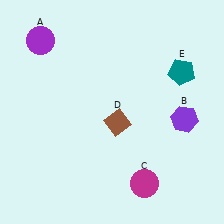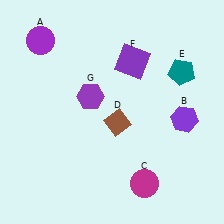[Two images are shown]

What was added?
A purple square (F), a purple hexagon (G) were added in Image 2.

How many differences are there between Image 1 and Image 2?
There are 2 differences between the two images.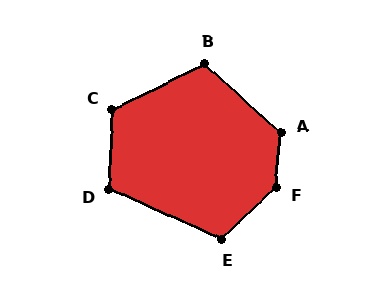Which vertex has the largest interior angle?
F, at approximately 138 degrees.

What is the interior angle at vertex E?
Approximately 112 degrees (obtuse).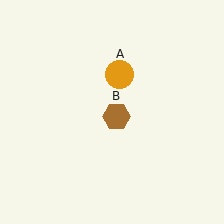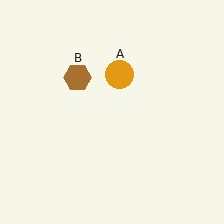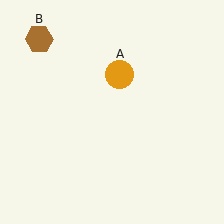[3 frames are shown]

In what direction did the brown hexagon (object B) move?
The brown hexagon (object B) moved up and to the left.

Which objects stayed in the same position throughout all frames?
Orange circle (object A) remained stationary.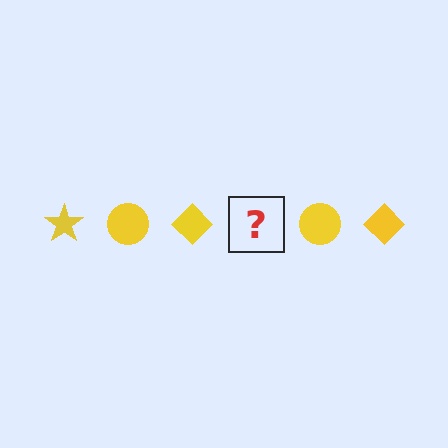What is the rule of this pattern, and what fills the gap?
The rule is that the pattern cycles through star, circle, diamond shapes in yellow. The gap should be filled with a yellow star.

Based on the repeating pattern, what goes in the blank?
The blank should be a yellow star.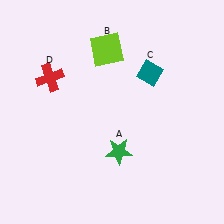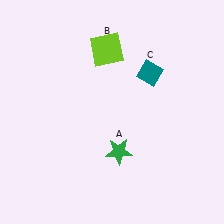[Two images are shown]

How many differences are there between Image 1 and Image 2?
There is 1 difference between the two images.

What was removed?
The red cross (D) was removed in Image 2.